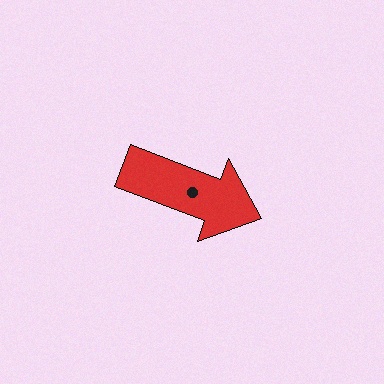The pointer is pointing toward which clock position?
Roughly 4 o'clock.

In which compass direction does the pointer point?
East.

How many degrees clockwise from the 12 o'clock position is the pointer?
Approximately 111 degrees.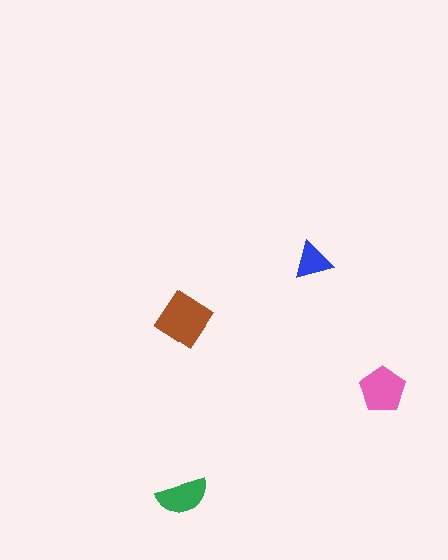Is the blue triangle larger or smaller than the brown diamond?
Smaller.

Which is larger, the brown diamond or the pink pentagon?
The brown diamond.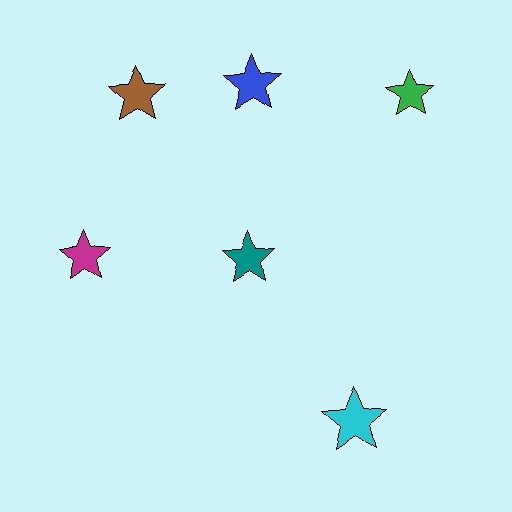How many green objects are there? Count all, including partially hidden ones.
There is 1 green object.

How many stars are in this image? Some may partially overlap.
There are 6 stars.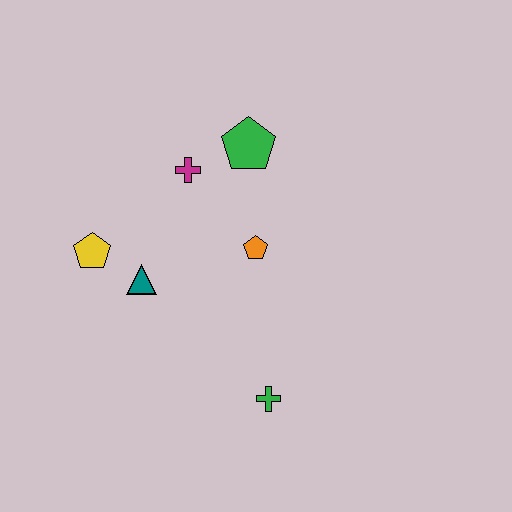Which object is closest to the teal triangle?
The yellow pentagon is closest to the teal triangle.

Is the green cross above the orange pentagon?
No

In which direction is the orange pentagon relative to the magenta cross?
The orange pentagon is below the magenta cross.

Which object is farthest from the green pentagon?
The green cross is farthest from the green pentagon.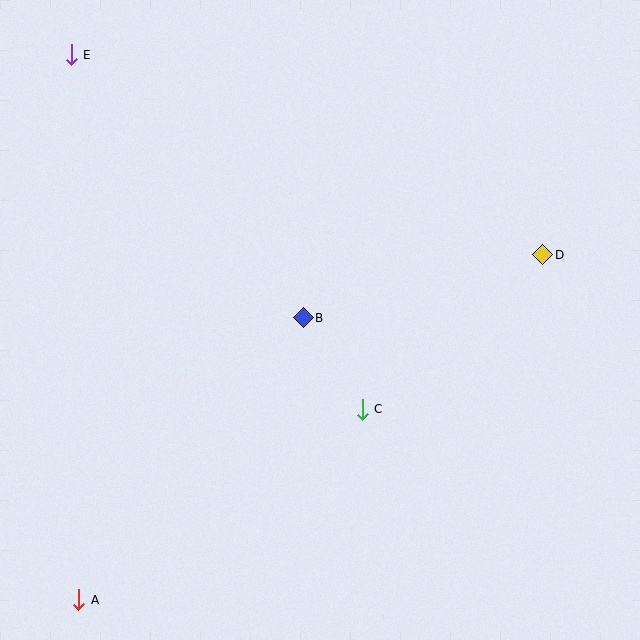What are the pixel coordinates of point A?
Point A is at (79, 600).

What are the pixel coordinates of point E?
Point E is at (71, 55).